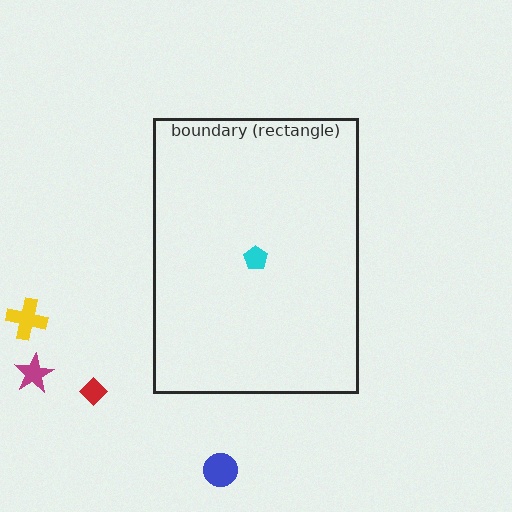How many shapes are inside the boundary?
1 inside, 4 outside.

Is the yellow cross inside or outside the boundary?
Outside.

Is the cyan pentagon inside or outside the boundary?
Inside.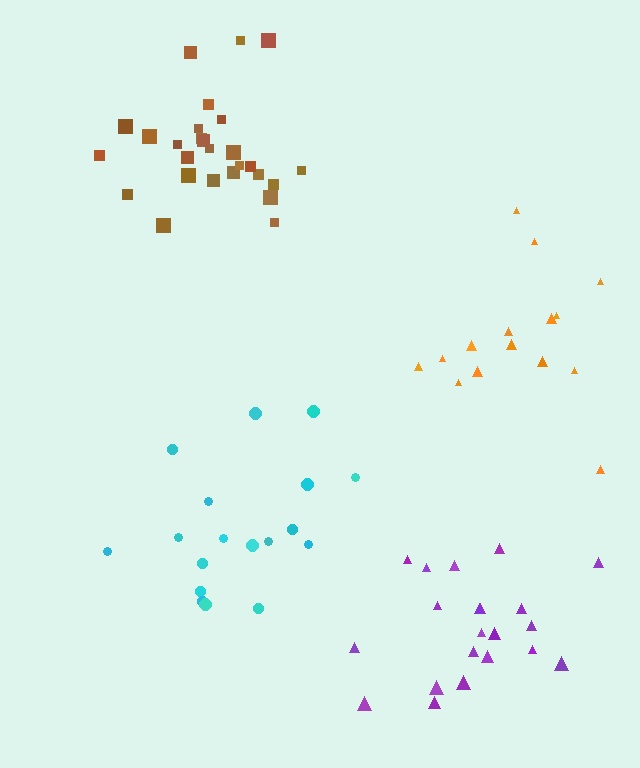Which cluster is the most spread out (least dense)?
Orange.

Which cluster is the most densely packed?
Brown.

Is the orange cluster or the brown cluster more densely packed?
Brown.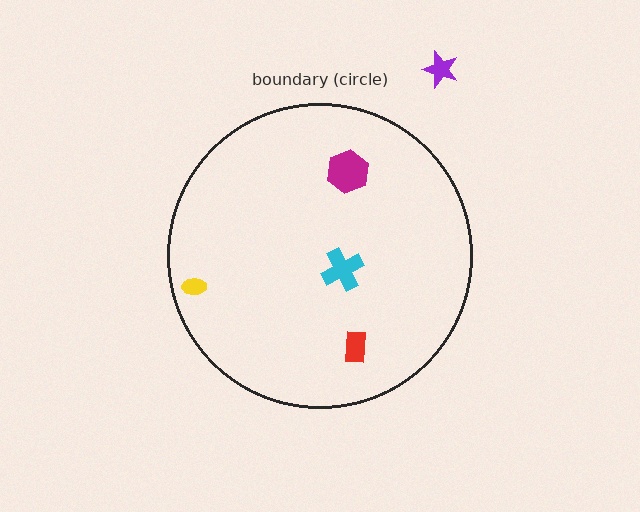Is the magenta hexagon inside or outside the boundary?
Inside.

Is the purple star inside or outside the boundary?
Outside.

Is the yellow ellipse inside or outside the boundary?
Inside.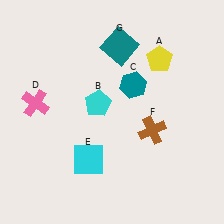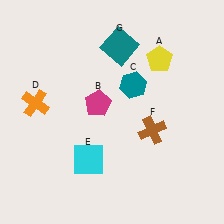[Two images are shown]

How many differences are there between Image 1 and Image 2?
There are 2 differences between the two images.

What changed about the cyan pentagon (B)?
In Image 1, B is cyan. In Image 2, it changed to magenta.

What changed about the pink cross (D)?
In Image 1, D is pink. In Image 2, it changed to orange.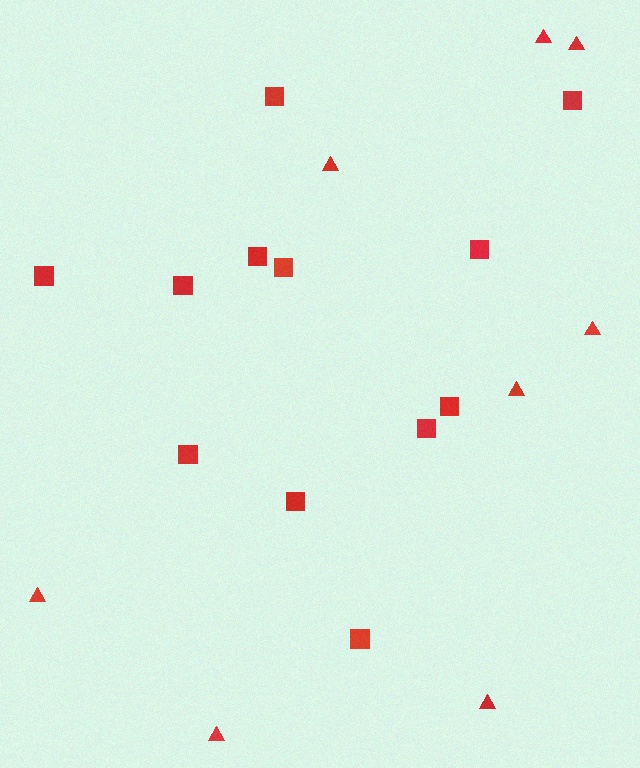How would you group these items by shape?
There are 2 groups: one group of triangles (8) and one group of squares (12).